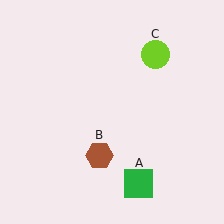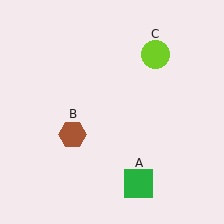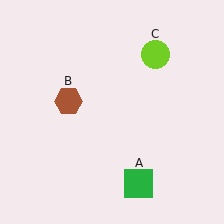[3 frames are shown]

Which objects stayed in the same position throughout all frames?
Green square (object A) and lime circle (object C) remained stationary.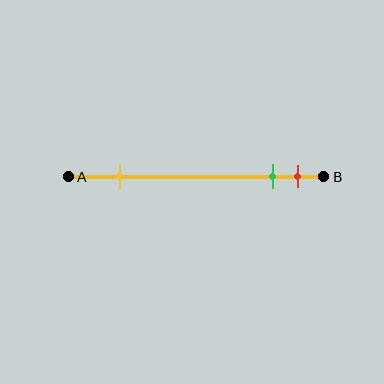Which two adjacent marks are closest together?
The green and red marks are the closest adjacent pair.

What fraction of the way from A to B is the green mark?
The green mark is approximately 80% (0.8) of the way from A to B.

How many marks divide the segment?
There are 3 marks dividing the segment.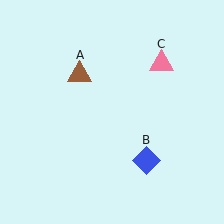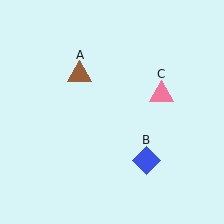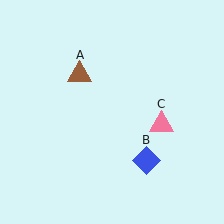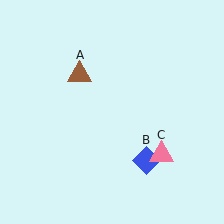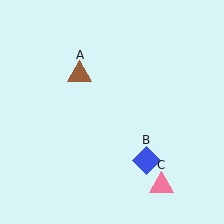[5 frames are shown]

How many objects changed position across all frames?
1 object changed position: pink triangle (object C).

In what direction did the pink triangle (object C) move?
The pink triangle (object C) moved down.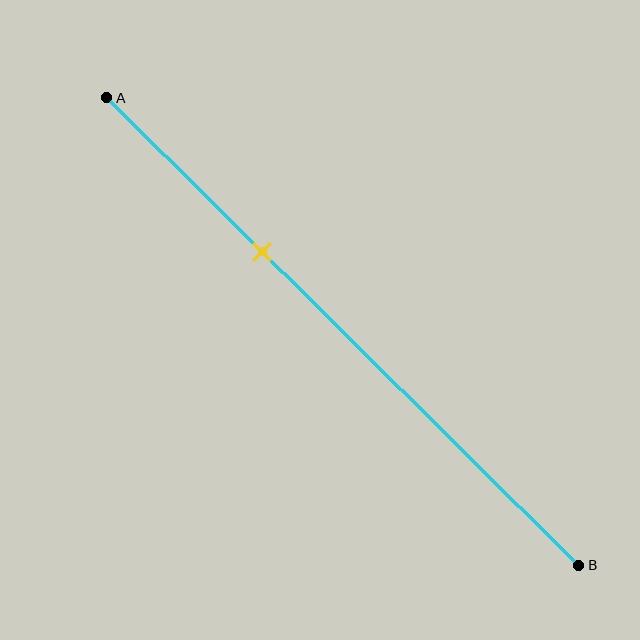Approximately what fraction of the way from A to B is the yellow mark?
The yellow mark is approximately 35% of the way from A to B.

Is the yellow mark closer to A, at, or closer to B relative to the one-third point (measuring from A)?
The yellow mark is approximately at the one-third point of segment AB.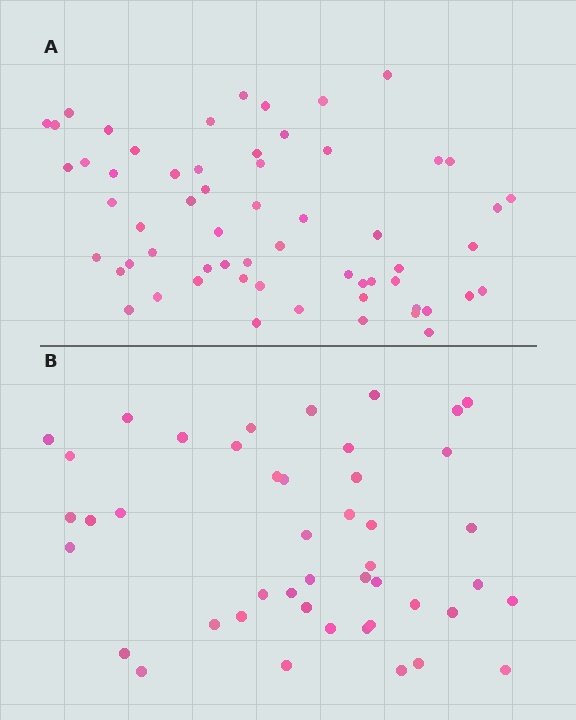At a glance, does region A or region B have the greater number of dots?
Region A (the top region) has more dots.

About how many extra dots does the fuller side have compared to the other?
Region A has approximately 15 more dots than region B.